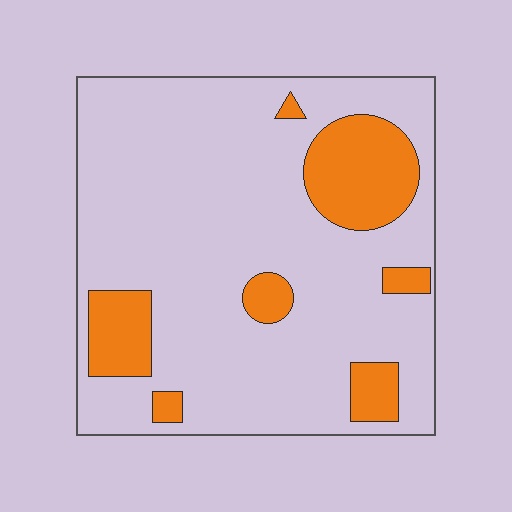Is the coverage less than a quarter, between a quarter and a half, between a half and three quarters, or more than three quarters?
Less than a quarter.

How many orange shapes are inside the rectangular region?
7.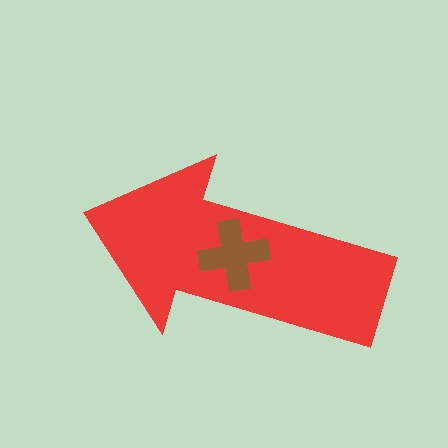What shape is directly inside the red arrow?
The brown cross.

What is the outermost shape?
The red arrow.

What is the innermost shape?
The brown cross.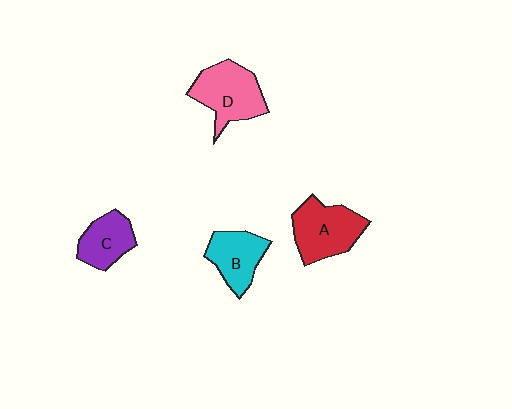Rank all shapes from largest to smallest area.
From largest to smallest: D (pink), A (red), B (cyan), C (purple).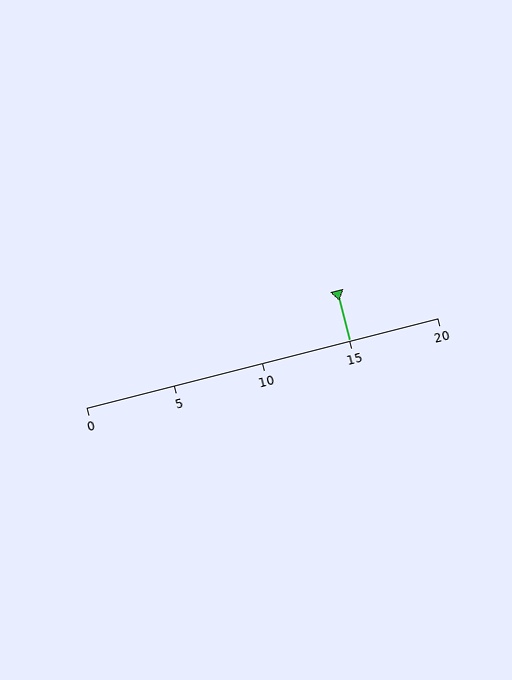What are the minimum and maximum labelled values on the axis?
The axis runs from 0 to 20.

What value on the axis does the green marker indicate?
The marker indicates approximately 15.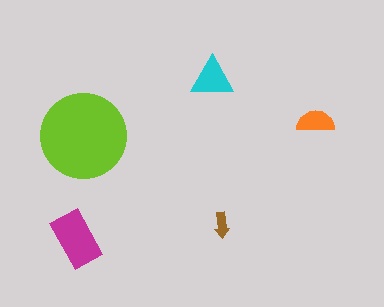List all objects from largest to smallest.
The lime circle, the magenta rectangle, the cyan triangle, the orange semicircle, the brown arrow.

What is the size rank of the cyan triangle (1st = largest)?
3rd.